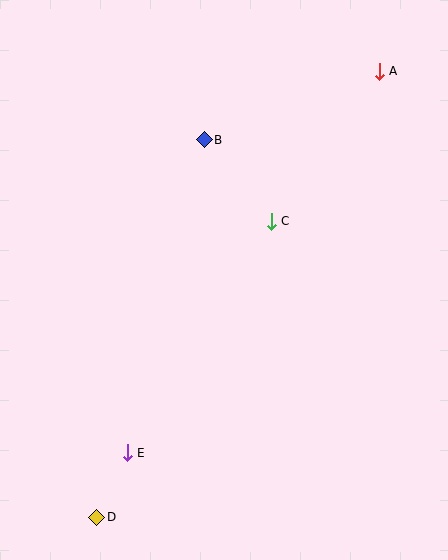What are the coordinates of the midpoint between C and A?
The midpoint between C and A is at (325, 146).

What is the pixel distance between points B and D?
The distance between B and D is 393 pixels.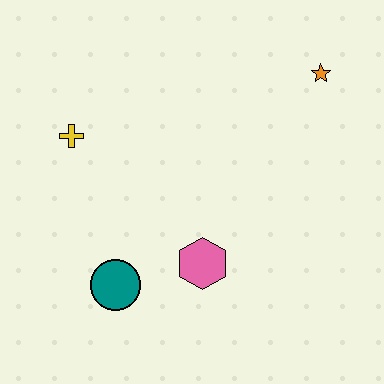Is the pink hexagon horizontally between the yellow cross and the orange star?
Yes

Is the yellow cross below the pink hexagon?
No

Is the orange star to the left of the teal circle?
No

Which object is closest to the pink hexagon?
The teal circle is closest to the pink hexagon.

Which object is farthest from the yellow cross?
The orange star is farthest from the yellow cross.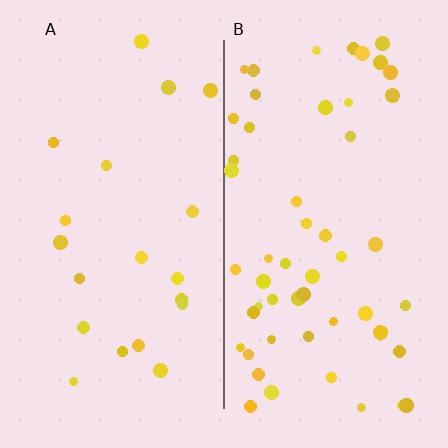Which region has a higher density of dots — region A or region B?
B (the right).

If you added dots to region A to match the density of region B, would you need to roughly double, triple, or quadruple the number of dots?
Approximately triple.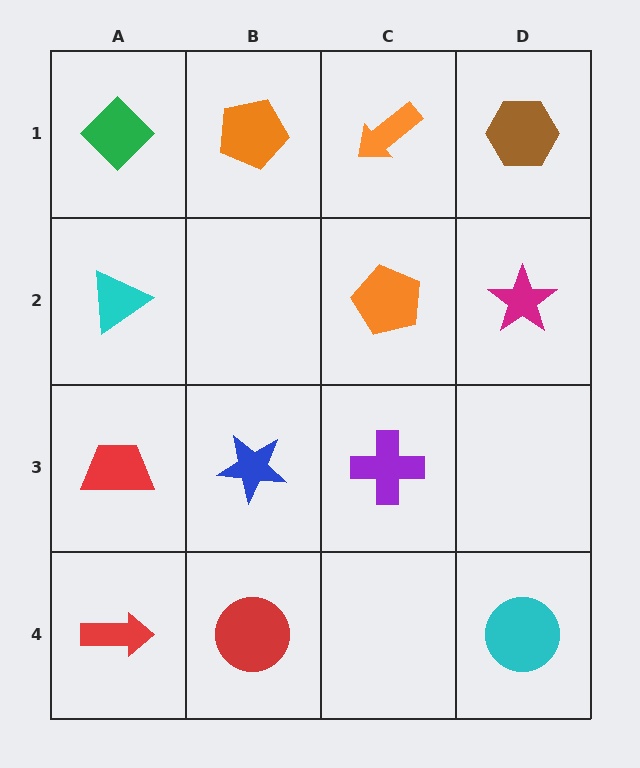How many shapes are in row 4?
3 shapes.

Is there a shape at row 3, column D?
No, that cell is empty.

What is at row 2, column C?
An orange pentagon.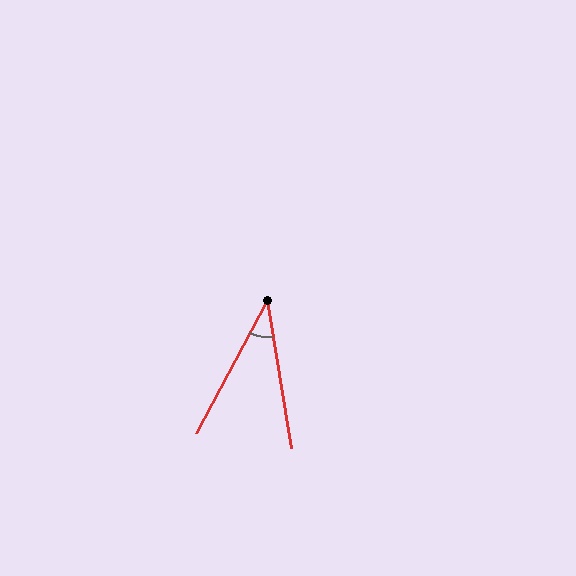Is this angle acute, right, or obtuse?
It is acute.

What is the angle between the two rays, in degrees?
Approximately 37 degrees.